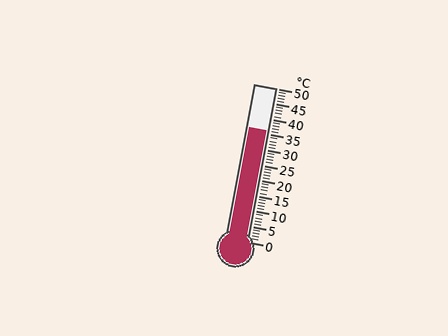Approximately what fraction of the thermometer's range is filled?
The thermometer is filled to approximately 70% of its range.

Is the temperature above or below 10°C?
The temperature is above 10°C.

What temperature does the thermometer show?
The thermometer shows approximately 36°C.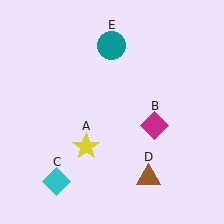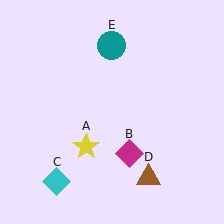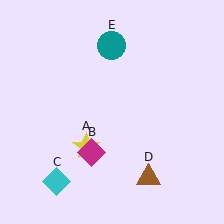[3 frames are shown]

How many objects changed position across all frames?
1 object changed position: magenta diamond (object B).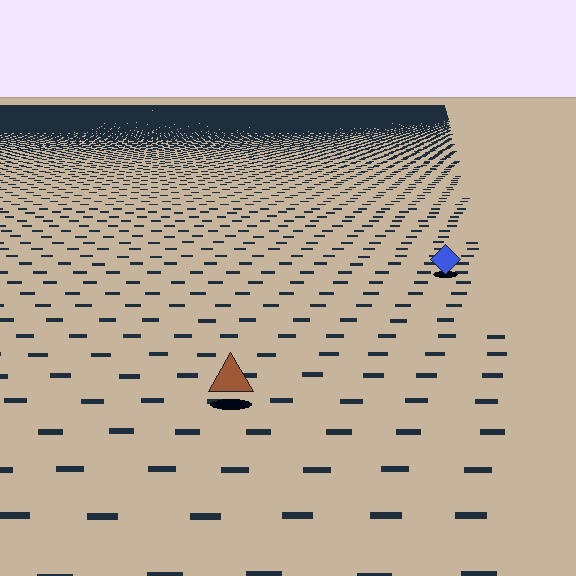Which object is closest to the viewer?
The brown triangle is closest. The texture marks near it are larger and more spread out.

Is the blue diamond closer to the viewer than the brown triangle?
No. The brown triangle is closer — you can tell from the texture gradient: the ground texture is coarser near it.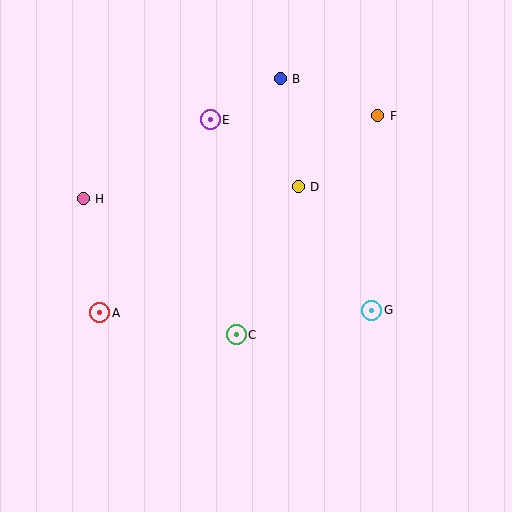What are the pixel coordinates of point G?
Point G is at (372, 310).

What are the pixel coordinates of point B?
Point B is at (280, 79).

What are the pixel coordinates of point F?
Point F is at (378, 116).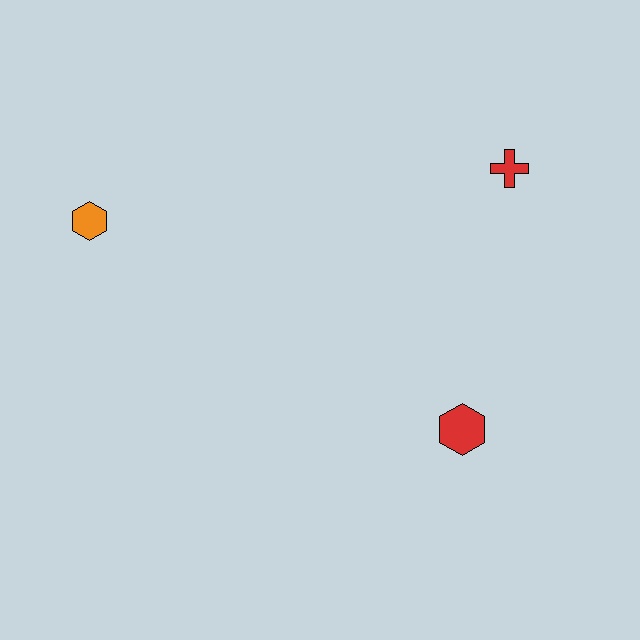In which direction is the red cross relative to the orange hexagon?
The red cross is to the right of the orange hexagon.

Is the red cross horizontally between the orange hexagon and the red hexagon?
No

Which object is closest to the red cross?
The red hexagon is closest to the red cross.